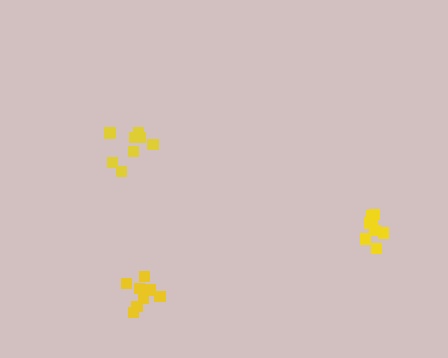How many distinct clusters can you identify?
There are 3 distinct clusters.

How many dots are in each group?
Group 1: 9 dots, Group 2: 8 dots, Group 3: 9 dots (26 total).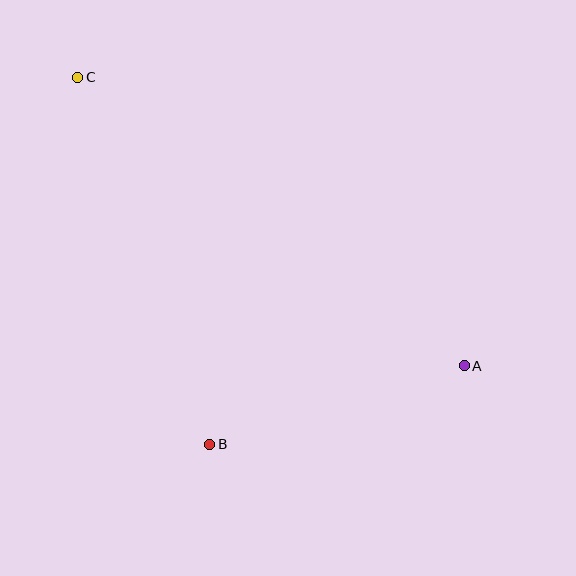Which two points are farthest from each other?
Points A and C are farthest from each other.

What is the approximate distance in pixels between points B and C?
The distance between B and C is approximately 390 pixels.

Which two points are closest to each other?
Points A and B are closest to each other.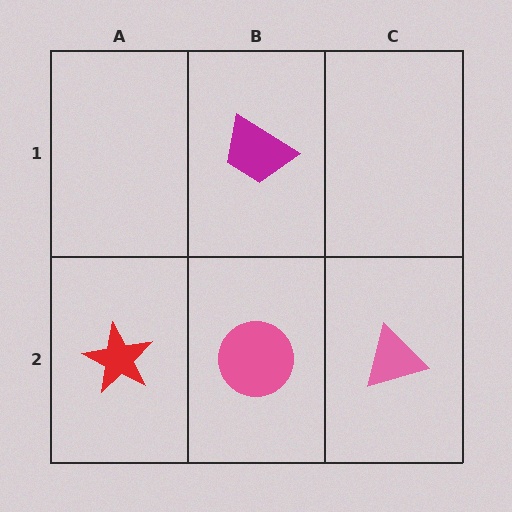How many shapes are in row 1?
1 shape.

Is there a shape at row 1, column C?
No, that cell is empty.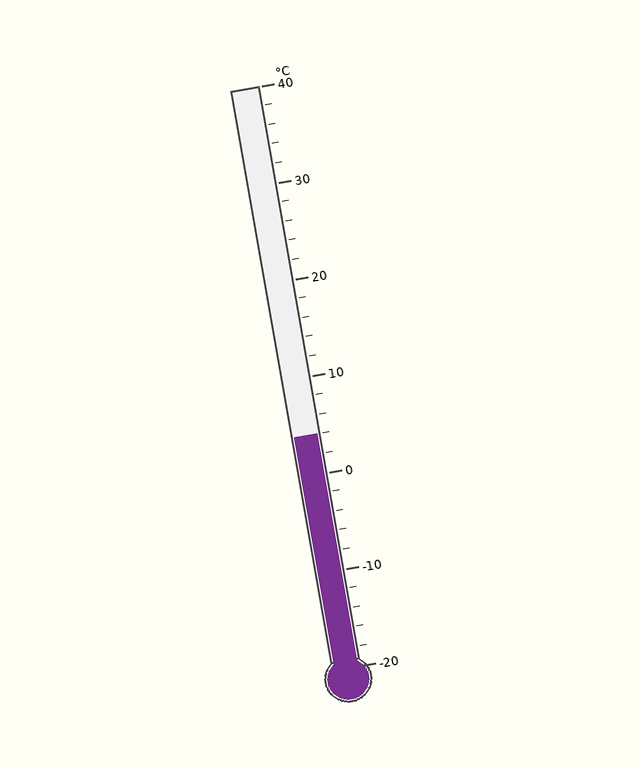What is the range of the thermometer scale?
The thermometer scale ranges from -20°C to 40°C.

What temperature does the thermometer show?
The thermometer shows approximately 4°C.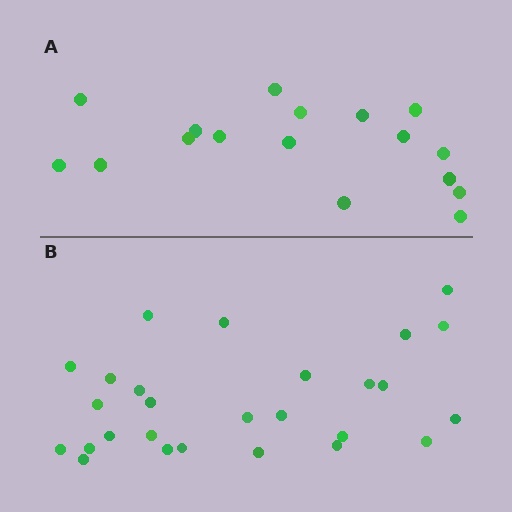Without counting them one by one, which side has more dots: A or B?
Region B (the bottom region) has more dots.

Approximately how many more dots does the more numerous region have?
Region B has roughly 10 or so more dots than region A.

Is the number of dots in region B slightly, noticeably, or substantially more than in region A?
Region B has substantially more. The ratio is roughly 1.6 to 1.